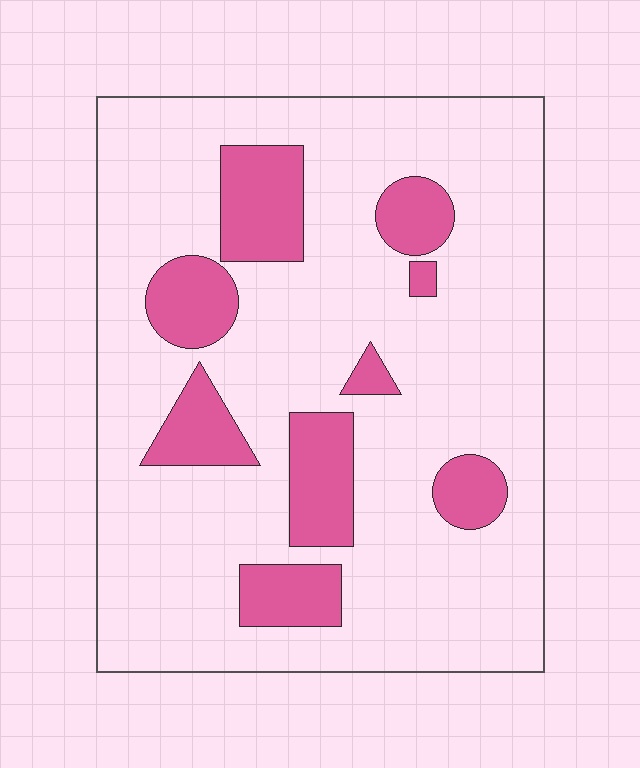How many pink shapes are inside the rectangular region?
9.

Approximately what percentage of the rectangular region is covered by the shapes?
Approximately 20%.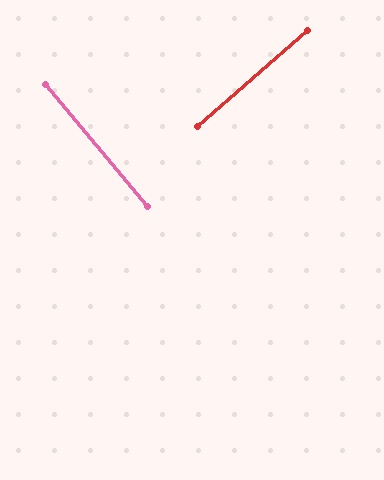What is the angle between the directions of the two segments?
Approximately 89 degrees.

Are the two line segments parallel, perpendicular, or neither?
Perpendicular — they meet at approximately 89°.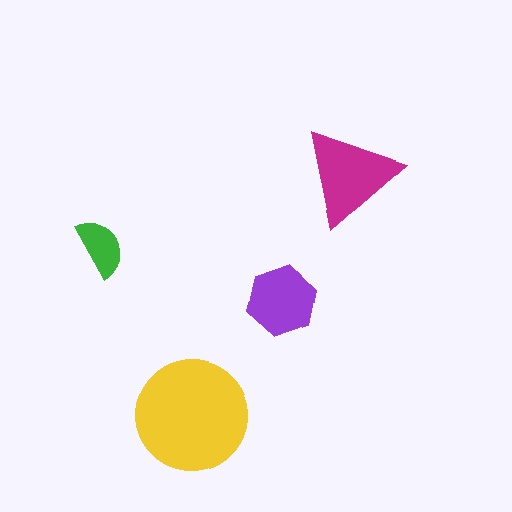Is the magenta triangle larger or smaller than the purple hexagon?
Larger.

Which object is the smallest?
The green semicircle.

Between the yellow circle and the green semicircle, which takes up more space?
The yellow circle.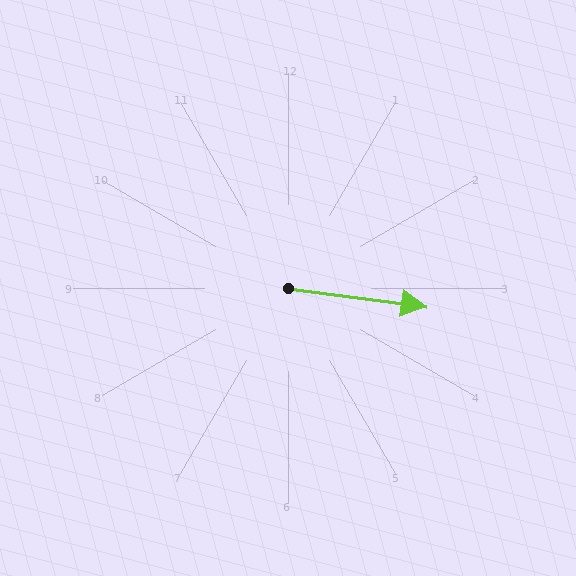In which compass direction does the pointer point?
East.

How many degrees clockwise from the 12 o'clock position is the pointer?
Approximately 98 degrees.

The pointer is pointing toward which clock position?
Roughly 3 o'clock.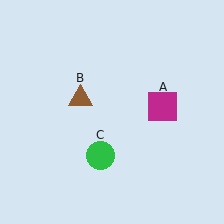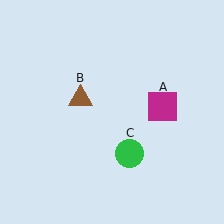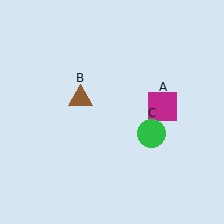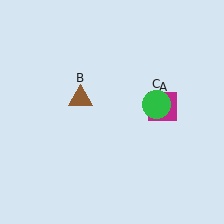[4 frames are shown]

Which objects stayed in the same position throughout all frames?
Magenta square (object A) and brown triangle (object B) remained stationary.